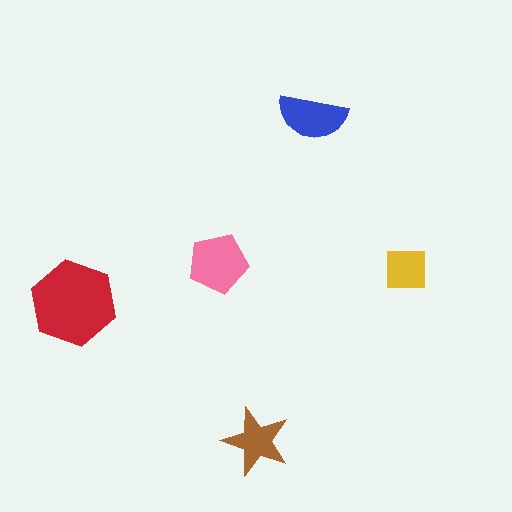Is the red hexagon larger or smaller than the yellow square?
Larger.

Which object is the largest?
The red hexagon.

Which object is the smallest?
The yellow square.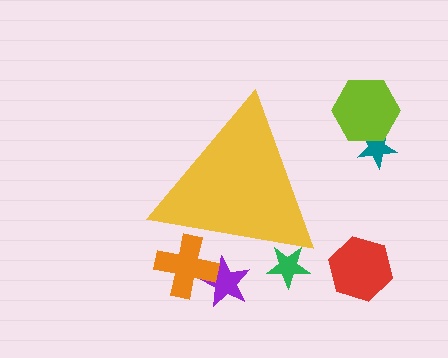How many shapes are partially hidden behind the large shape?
3 shapes are partially hidden.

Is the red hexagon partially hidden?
No, the red hexagon is fully visible.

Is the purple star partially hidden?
Yes, the purple star is partially hidden behind the yellow triangle.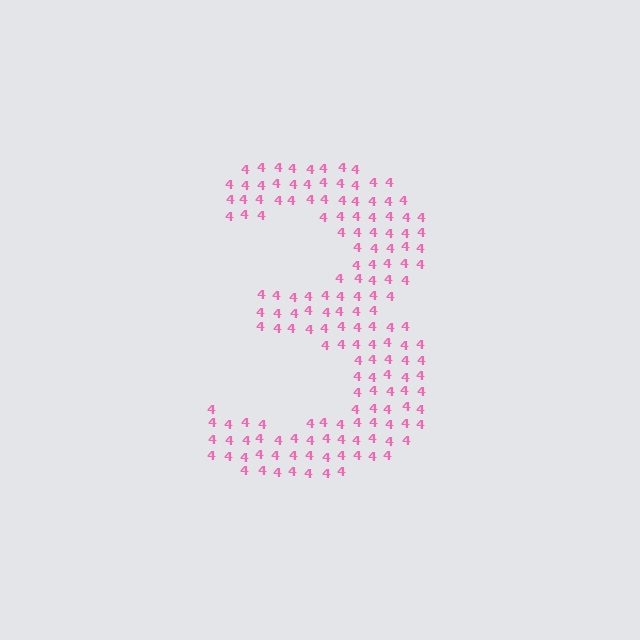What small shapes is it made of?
It is made of small digit 4's.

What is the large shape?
The large shape is the digit 3.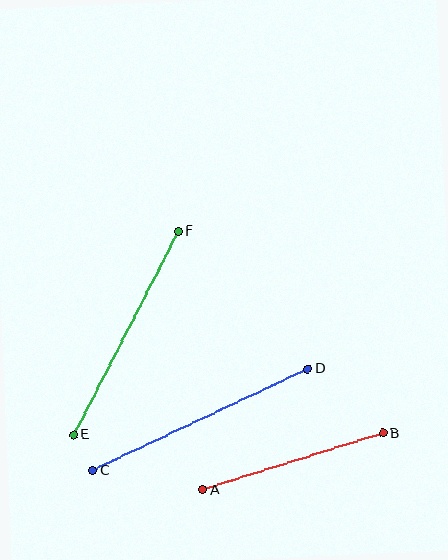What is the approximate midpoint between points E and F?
The midpoint is at approximately (126, 333) pixels.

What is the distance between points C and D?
The distance is approximately 238 pixels.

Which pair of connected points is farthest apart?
Points C and D are farthest apart.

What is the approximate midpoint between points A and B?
The midpoint is at approximately (293, 462) pixels.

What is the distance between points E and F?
The distance is approximately 229 pixels.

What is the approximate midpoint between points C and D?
The midpoint is at approximately (200, 420) pixels.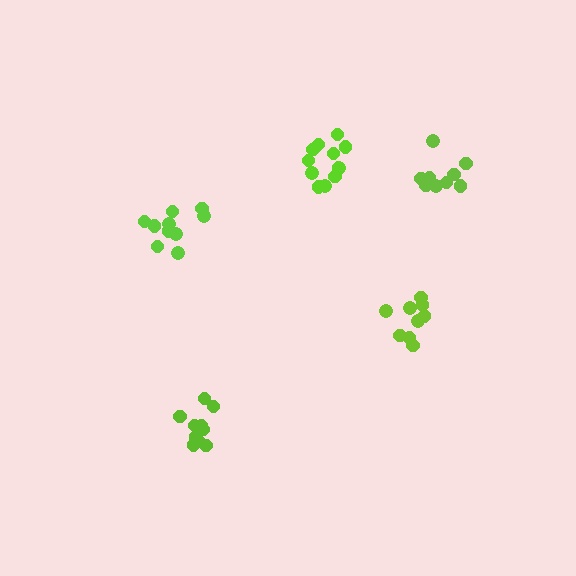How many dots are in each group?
Group 1: 9 dots, Group 2: 10 dots, Group 3: 12 dots, Group 4: 9 dots, Group 5: 10 dots (50 total).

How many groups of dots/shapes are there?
There are 5 groups.